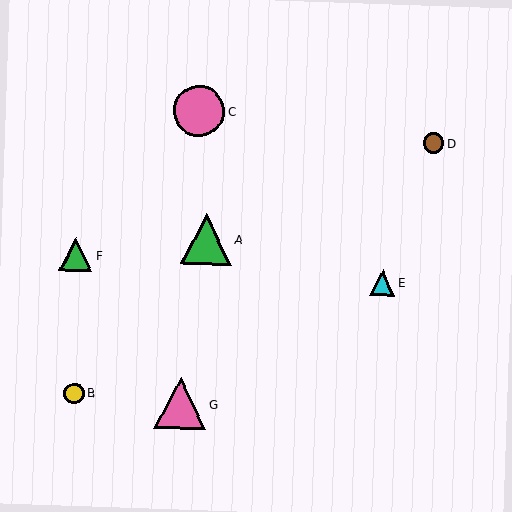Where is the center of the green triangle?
The center of the green triangle is at (76, 254).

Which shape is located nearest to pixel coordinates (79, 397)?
The yellow circle (labeled B) at (74, 393) is nearest to that location.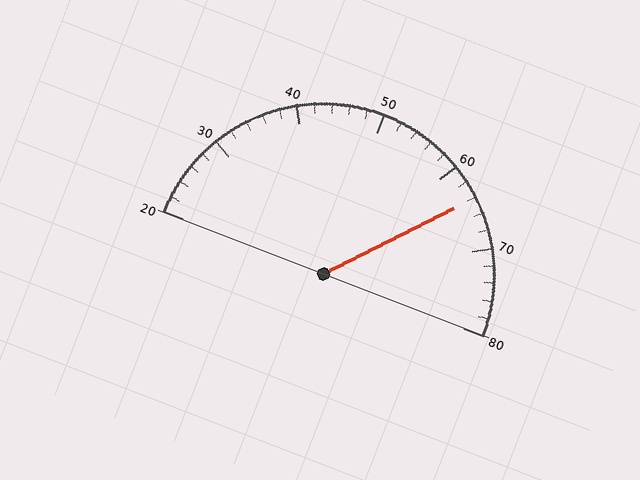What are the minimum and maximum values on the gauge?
The gauge ranges from 20 to 80.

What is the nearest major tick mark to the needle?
The nearest major tick mark is 60.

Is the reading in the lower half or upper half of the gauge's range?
The reading is in the upper half of the range (20 to 80).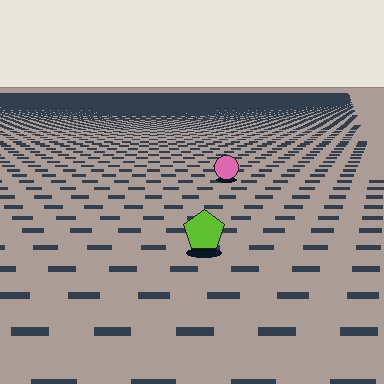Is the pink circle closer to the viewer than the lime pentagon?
No. The lime pentagon is closer — you can tell from the texture gradient: the ground texture is coarser near it.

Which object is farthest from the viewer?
The pink circle is farthest from the viewer. It appears smaller and the ground texture around it is denser.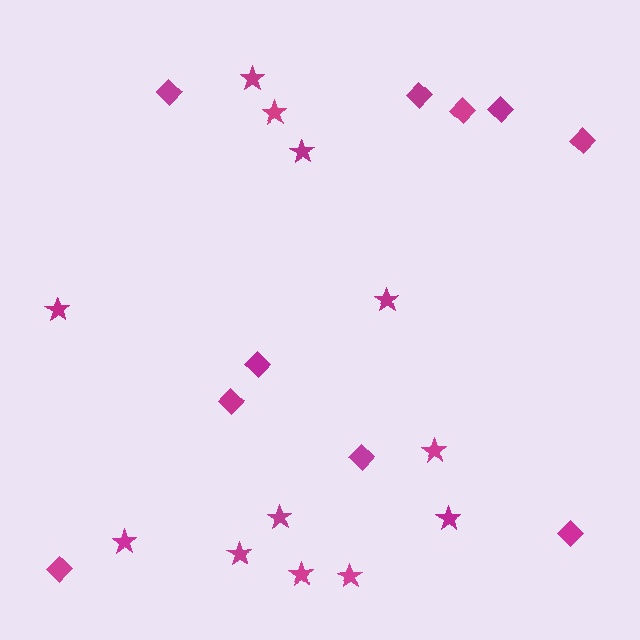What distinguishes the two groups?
There are 2 groups: one group of diamonds (10) and one group of stars (12).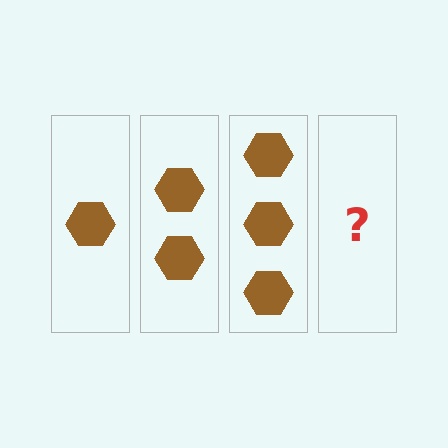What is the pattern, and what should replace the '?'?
The pattern is that each step adds one more hexagon. The '?' should be 4 hexagons.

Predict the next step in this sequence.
The next step is 4 hexagons.